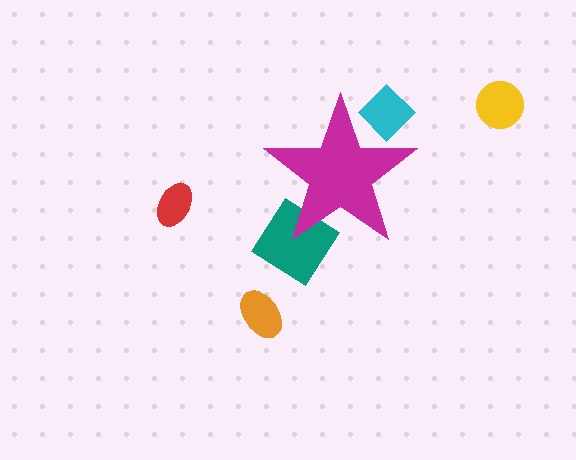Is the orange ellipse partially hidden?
No, the orange ellipse is fully visible.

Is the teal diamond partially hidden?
Yes, the teal diamond is partially hidden behind the magenta star.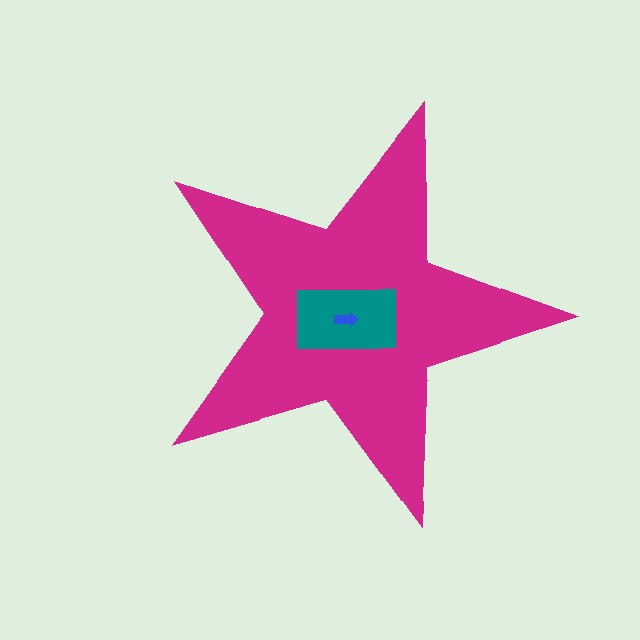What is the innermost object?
The blue arrow.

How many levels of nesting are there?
3.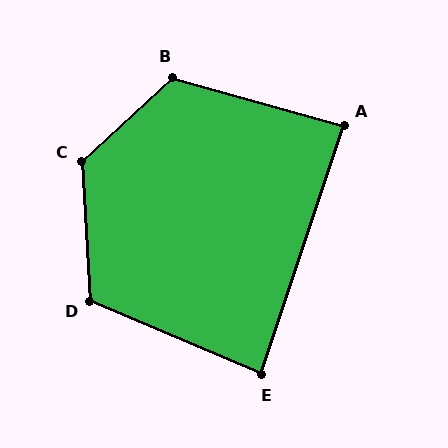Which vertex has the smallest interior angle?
E, at approximately 85 degrees.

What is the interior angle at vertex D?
Approximately 116 degrees (obtuse).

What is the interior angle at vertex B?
Approximately 121 degrees (obtuse).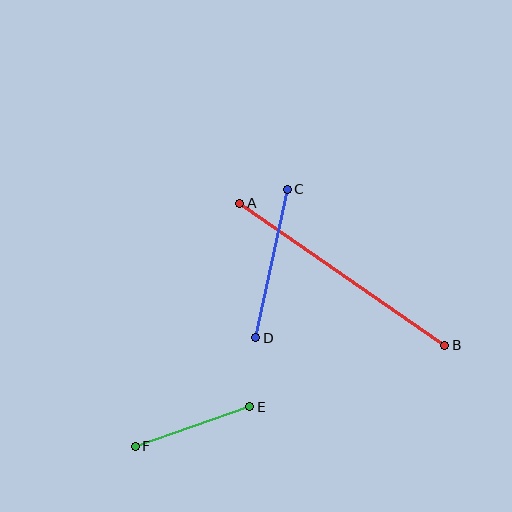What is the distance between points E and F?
The distance is approximately 121 pixels.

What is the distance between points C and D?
The distance is approximately 152 pixels.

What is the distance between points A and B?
The distance is approximately 249 pixels.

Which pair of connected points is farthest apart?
Points A and B are farthest apart.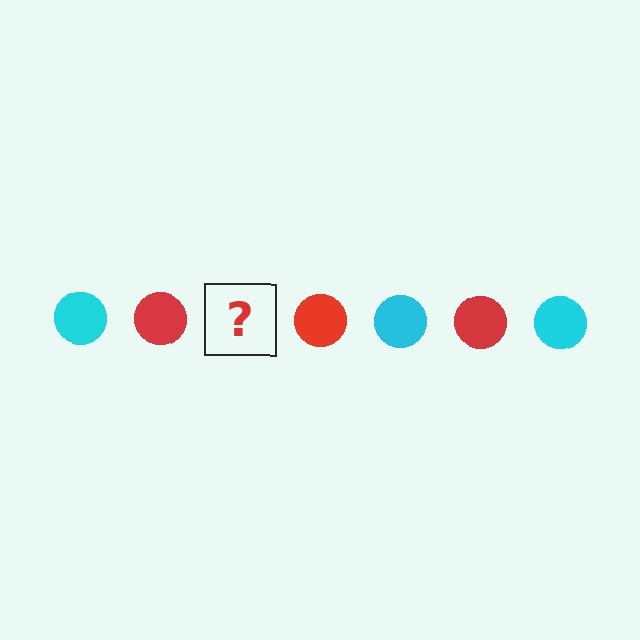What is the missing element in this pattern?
The missing element is a cyan circle.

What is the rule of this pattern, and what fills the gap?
The rule is that the pattern cycles through cyan, red circles. The gap should be filled with a cyan circle.